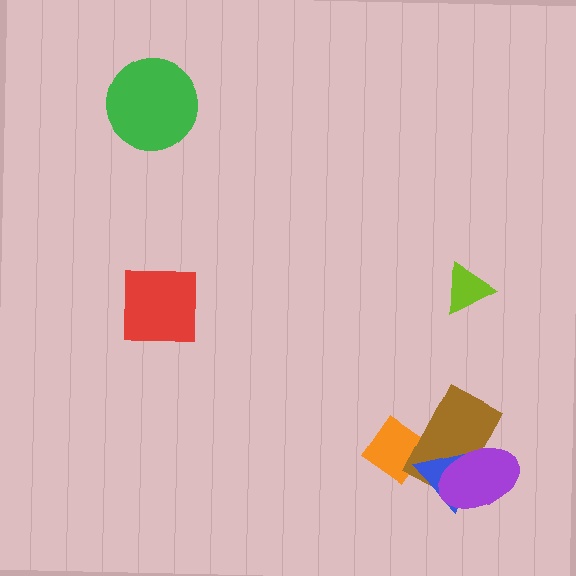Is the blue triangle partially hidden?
Yes, it is partially covered by another shape.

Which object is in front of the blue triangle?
The purple ellipse is in front of the blue triangle.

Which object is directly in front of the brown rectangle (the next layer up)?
The blue triangle is directly in front of the brown rectangle.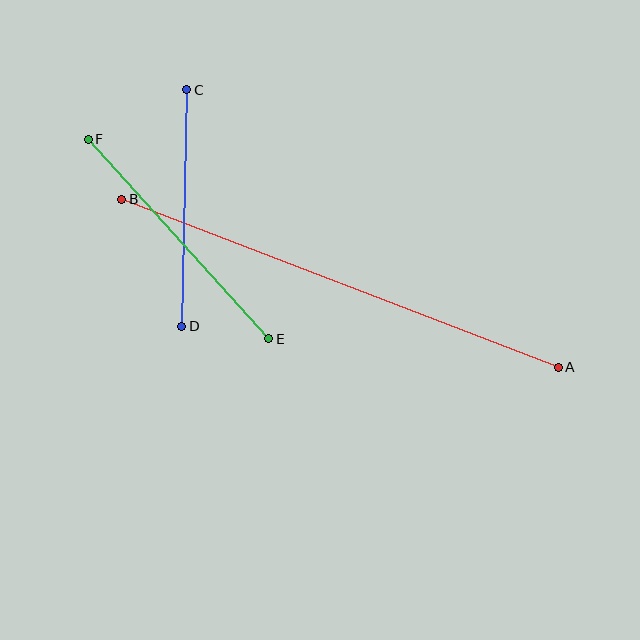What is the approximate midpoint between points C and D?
The midpoint is at approximately (184, 208) pixels.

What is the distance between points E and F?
The distance is approximately 269 pixels.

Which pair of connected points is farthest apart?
Points A and B are farthest apart.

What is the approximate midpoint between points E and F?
The midpoint is at approximately (179, 239) pixels.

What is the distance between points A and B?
The distance is approximately 468 pixels.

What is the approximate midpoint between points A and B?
The midpoint is at approximately (340, 283) pixels.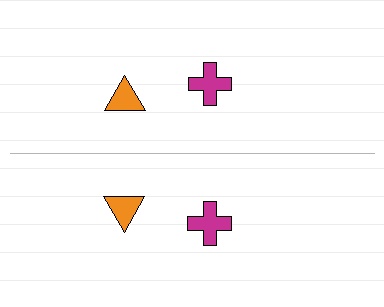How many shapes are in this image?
There are 4 shapes in this image.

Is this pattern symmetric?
Yes, this pattern has bilateral (reflection) symmetry.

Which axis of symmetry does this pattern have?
The pattern has a horizontal axis of symmetry running through the center of the image.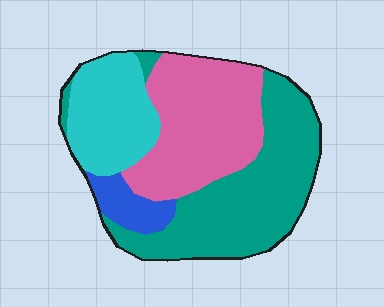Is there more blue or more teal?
Teal.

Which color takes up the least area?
Blue, at roughly 5%.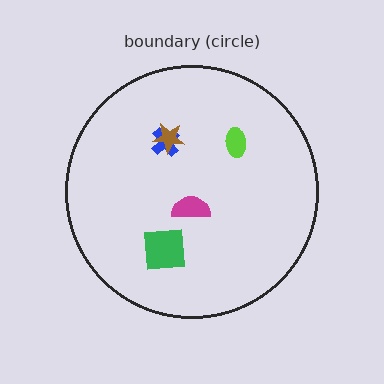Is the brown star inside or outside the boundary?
Inside.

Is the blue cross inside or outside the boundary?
Inside.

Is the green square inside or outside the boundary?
Inside.